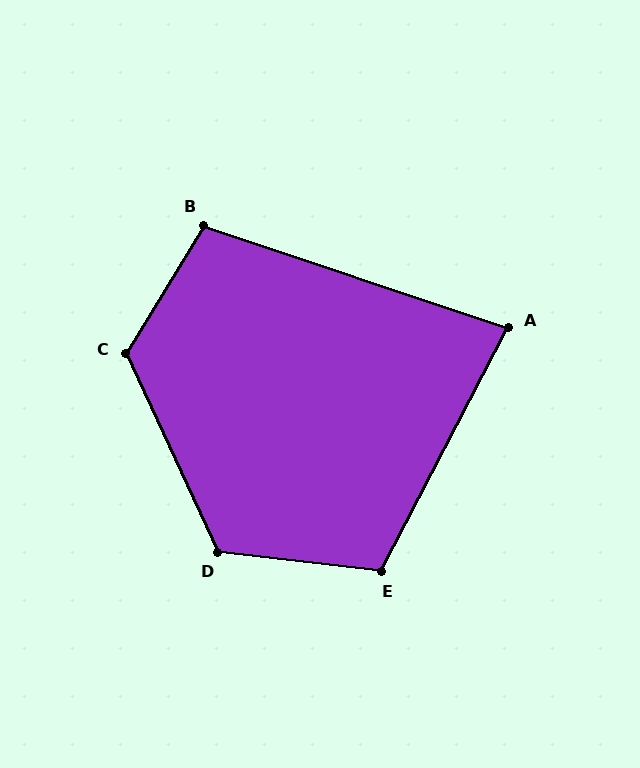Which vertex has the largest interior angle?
C, at approximately 124 degrees.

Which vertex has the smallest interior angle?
A, at approximately 81 degrees.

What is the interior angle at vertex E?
Approximately 111 degrees (obtuse).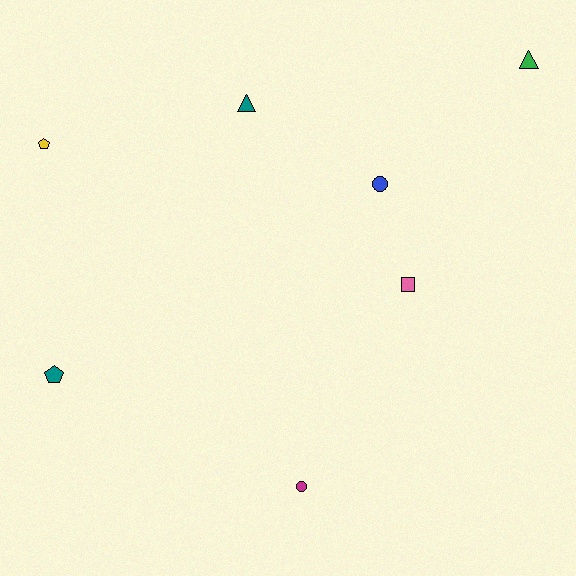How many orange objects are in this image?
There are no orange objects.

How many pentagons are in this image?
There are 2 pentagons.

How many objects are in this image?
There are 7 objects.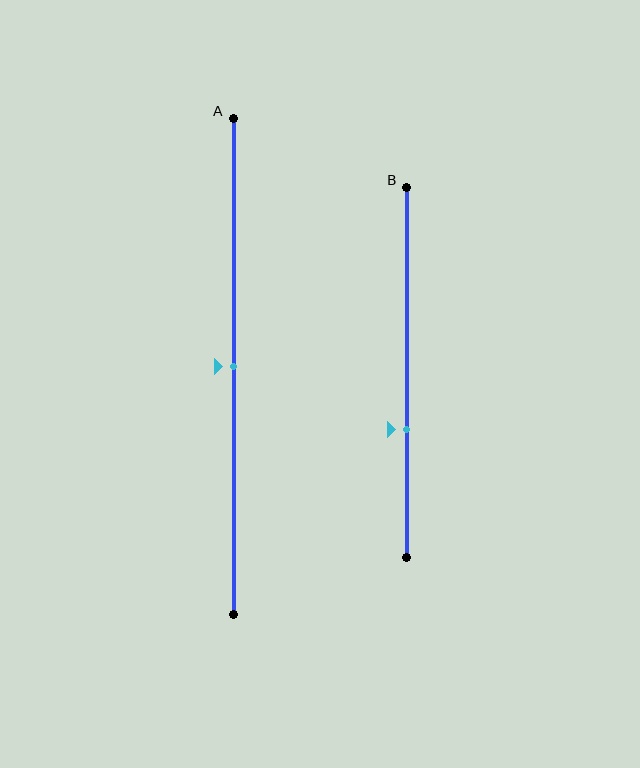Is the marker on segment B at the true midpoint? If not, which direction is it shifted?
No, the marker on segment B is shifted downward by about 16% of the segment length.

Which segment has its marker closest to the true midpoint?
Segment A has its marker closest to the true midpoint.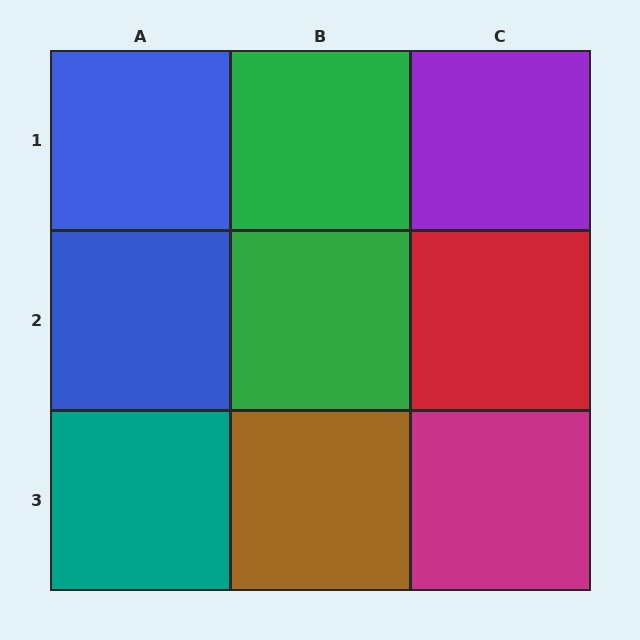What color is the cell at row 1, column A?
Blue.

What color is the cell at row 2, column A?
Blue.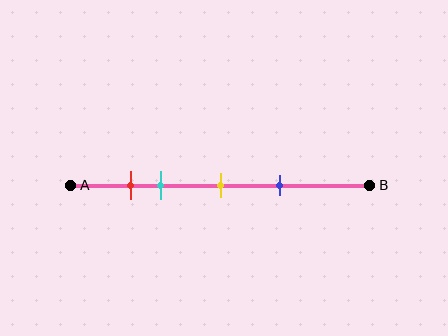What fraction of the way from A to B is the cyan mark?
The cyan mark is approximately 30% (0.3) of the way from A to B.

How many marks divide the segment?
There are 4 marks dividing the segment.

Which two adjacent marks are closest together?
The red and cyan marks are the closest adjacent pair.